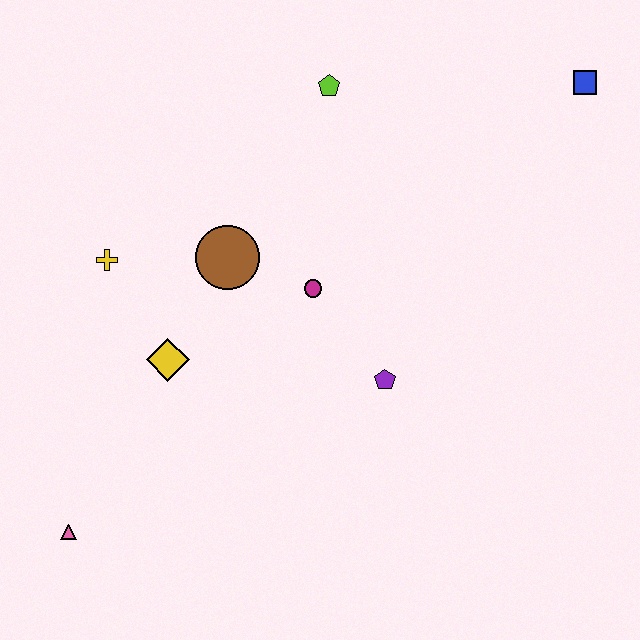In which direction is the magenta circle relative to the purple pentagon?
The magenta circle is above the purple pentagon.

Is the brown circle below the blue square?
Yes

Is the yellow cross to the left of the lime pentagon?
Yes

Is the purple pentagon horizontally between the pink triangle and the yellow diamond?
No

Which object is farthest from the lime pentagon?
The pink triangle is farthest from the lime pentagon.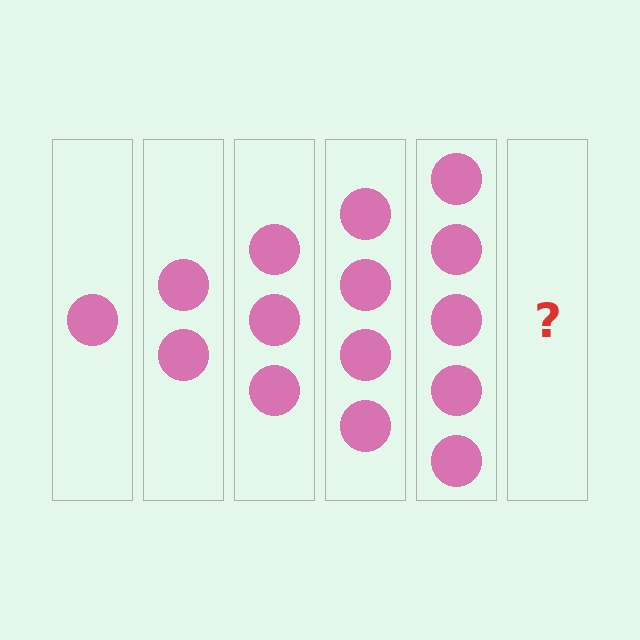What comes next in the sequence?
The next element should be 6 circles.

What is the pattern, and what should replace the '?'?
The pattern is that each step adds one more circle. The '?' should be 6 circles.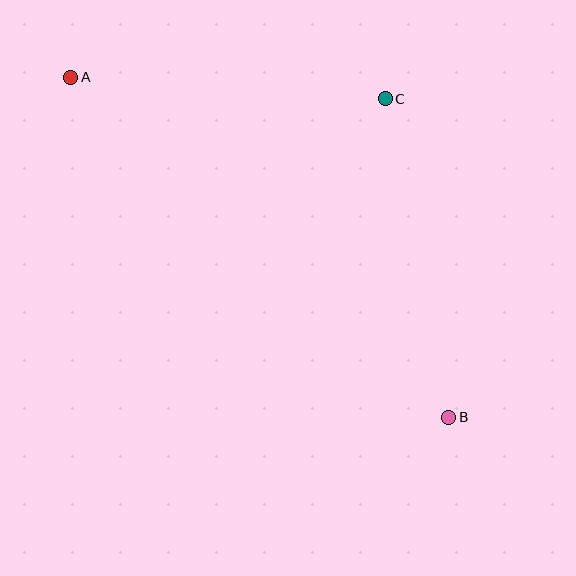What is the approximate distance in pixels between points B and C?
The distance between B and C is approximately 325 pixels.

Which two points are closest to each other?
Points A and C are closest to each other.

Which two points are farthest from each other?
Points A and B are farthest from each other.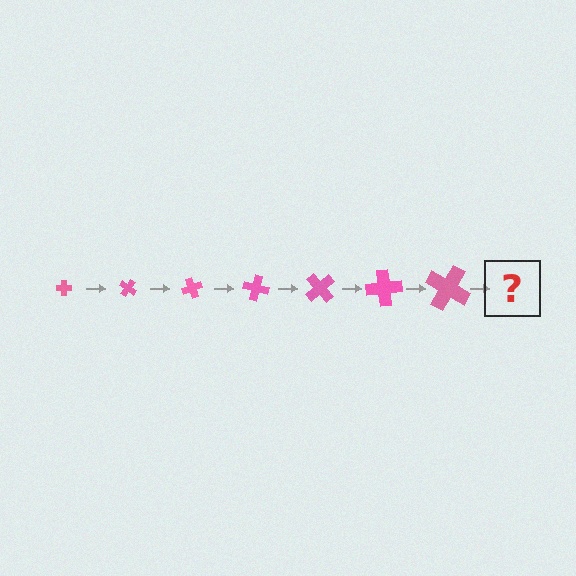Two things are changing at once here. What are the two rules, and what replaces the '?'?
The two rules are that the cross grows larger each step and it rotates 35 degrees each step. The '?' should be a cross, larger than the previous one and rotated 245 degrees from the start.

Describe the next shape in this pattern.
It should be a cross, larger than the previous one and rotated 245 degrees from the start.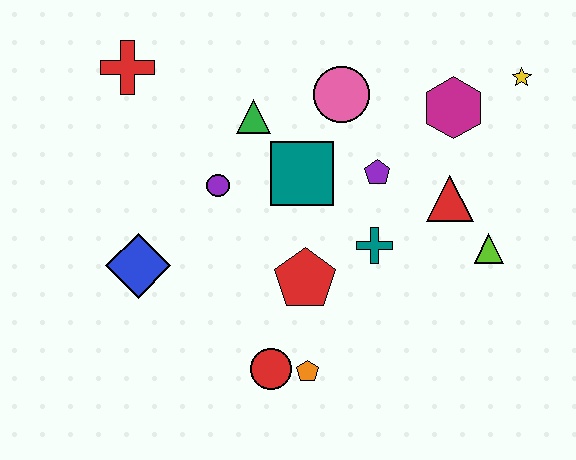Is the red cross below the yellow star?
No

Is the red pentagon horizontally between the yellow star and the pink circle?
No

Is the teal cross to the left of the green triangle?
No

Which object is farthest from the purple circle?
The yellow star is farthest from the purple circle.